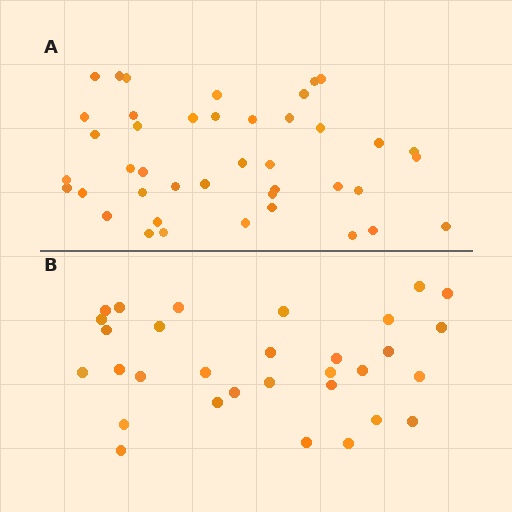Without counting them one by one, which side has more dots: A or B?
Region A (the top region) has more dots.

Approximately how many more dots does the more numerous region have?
Region A has roughly 12 or so more dots than region B.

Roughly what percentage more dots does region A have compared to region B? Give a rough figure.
About 35% more.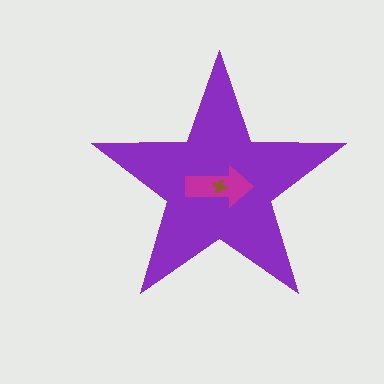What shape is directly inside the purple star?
The magenta arrow.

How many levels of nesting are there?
3.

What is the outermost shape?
The purple star.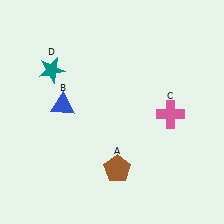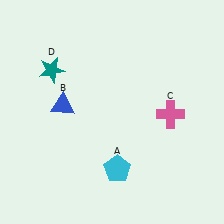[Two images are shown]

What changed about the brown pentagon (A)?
In Image 1, A is brown. In Image 2, it changed to cyan.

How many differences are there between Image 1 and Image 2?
There is 1 difference between the two images.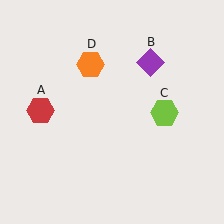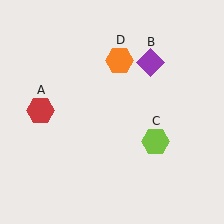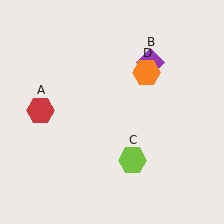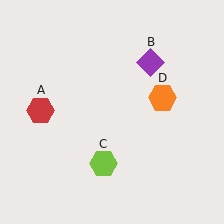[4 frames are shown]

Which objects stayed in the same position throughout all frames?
Red hexagon (object A) and purple diamond (object B) remained stationary.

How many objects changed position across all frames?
2 objects changed position: lime hexagon (object C), orange hexagon (object D).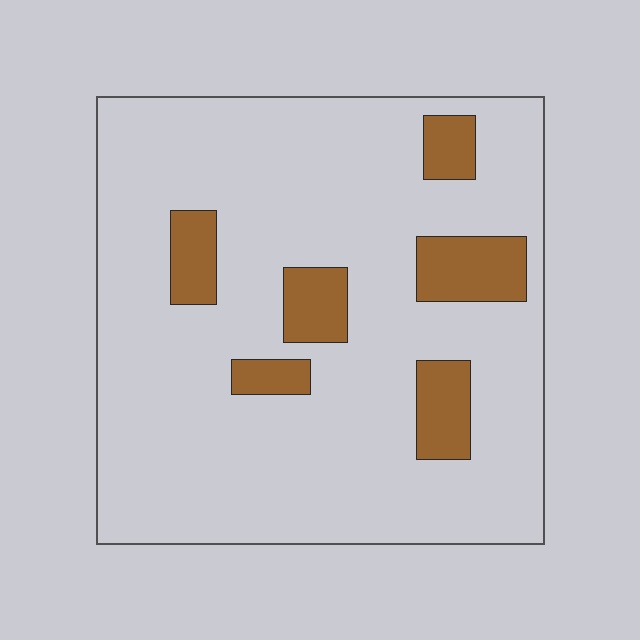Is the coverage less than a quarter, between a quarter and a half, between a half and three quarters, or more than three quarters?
Less than a quarter.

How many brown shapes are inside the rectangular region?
6.